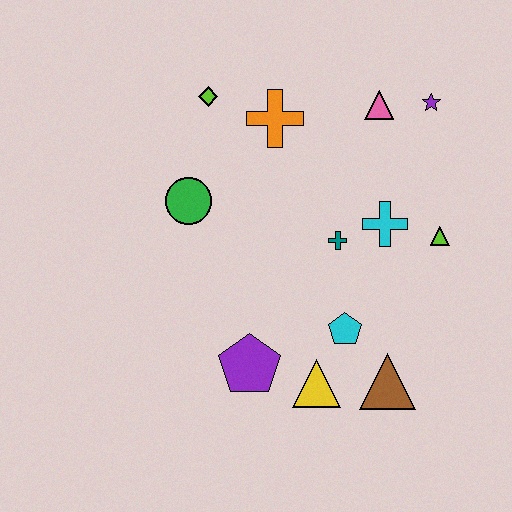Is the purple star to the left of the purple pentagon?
No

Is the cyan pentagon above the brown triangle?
Yes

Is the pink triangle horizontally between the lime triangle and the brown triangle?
No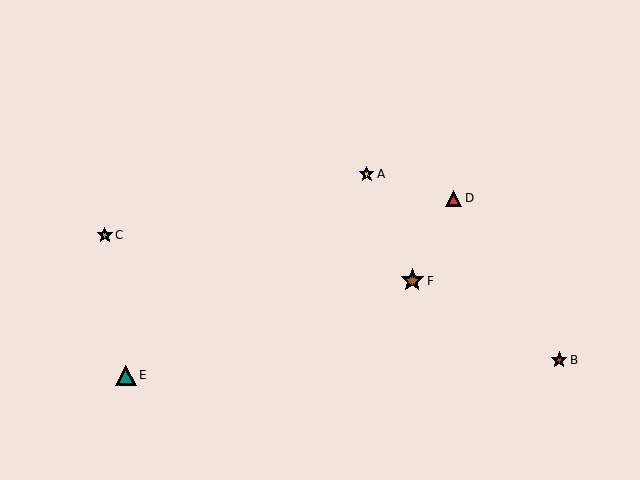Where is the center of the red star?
The center of the red star is at (559, 360).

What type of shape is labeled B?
Shape B is a red star.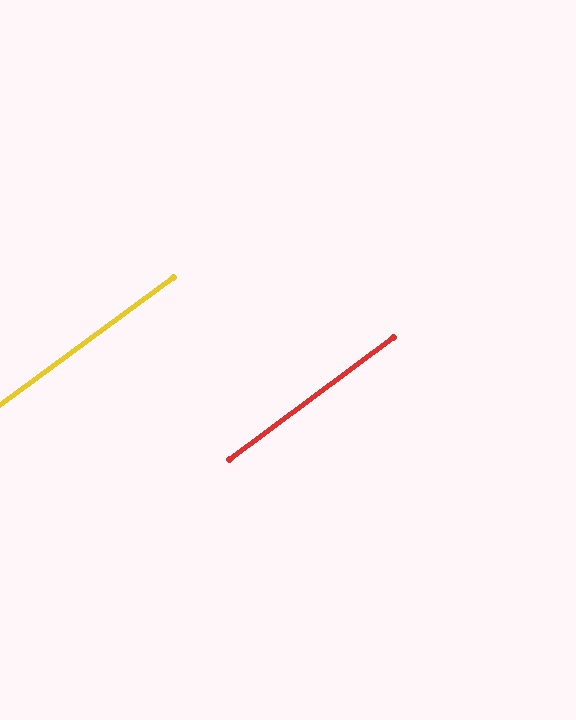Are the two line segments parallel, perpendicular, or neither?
Parallel — their directions differ by only 0.7°.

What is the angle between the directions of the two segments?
Approximately 1 degree.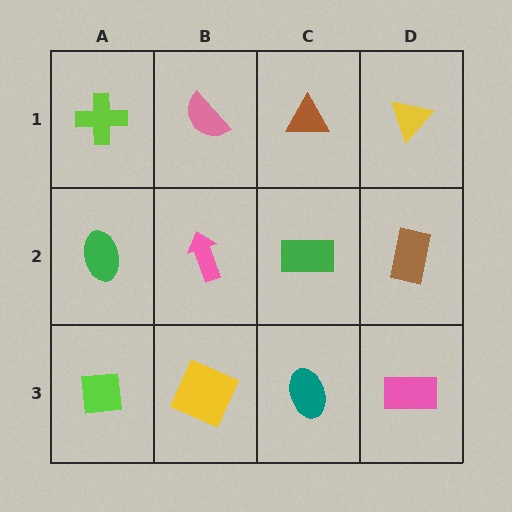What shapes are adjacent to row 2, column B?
A pink semicircle (row 1, column B), a yellow square (row 3, column B), a green ellipse (row 2, column A), a green rectangle (row 2, column C).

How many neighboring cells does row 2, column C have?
4.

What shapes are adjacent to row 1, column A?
A green ellipse (row 2, column A), a pink semicircle (row 1, column B).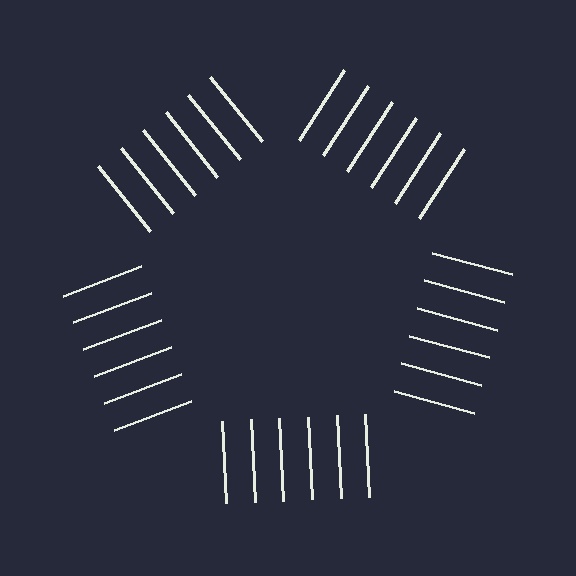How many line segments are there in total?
30 — 6 along each of the 5 edges.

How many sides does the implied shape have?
5 sides — the line-ends trace a pentagon.